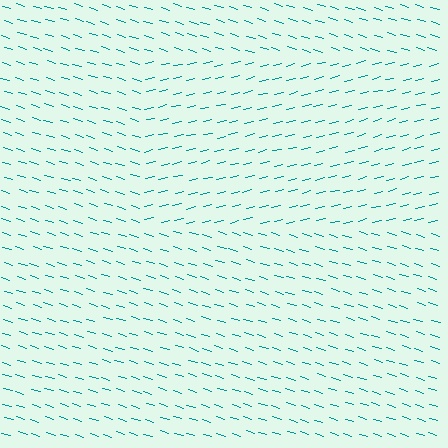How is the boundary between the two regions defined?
The boundary is defined purely by a change in line orientation (approximately 31 degrees difference). All lines are the same color and thickness.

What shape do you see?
I see a rectangle.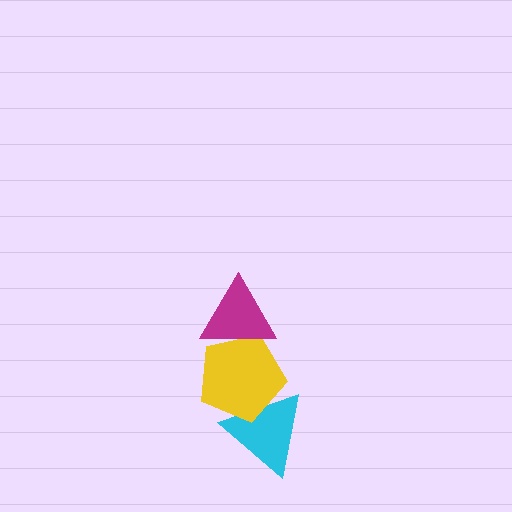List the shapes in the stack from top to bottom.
From top to bottom: the magenta triangle, the yellow pentagon, the cyan triangle.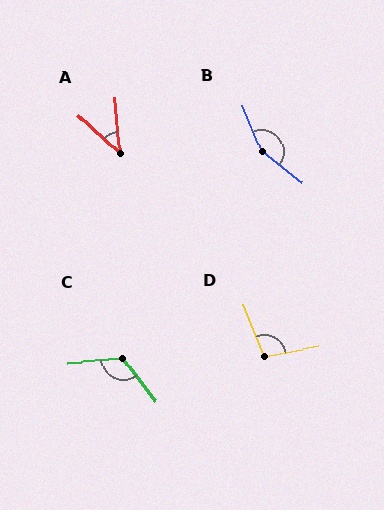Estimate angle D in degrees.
Approximately 101 degrees.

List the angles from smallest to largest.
A (43°), D (101°), C (122°), B (150°).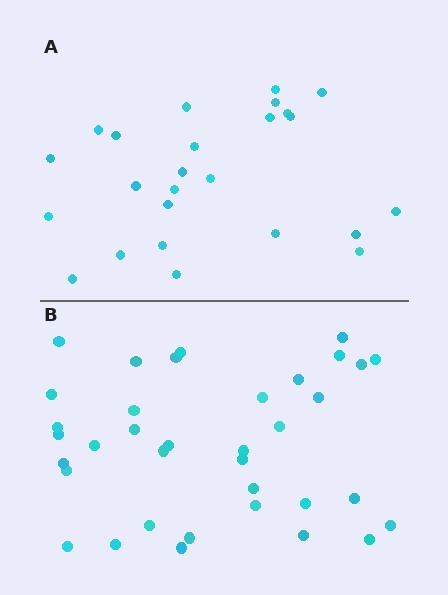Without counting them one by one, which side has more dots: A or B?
Region B (the bottom region) has more dots.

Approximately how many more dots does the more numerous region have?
Region B has roughly 12 or so more dots than region A.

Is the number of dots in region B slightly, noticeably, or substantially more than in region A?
Region B has noticeably more, but not dramatically so. The ratio is roughly 1.4 to 1.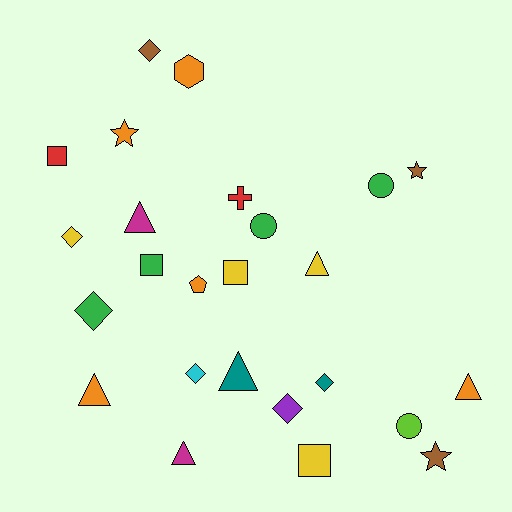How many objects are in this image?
There are 25 objects.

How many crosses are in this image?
There is 1 cross.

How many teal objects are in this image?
There are 2 teal objects.